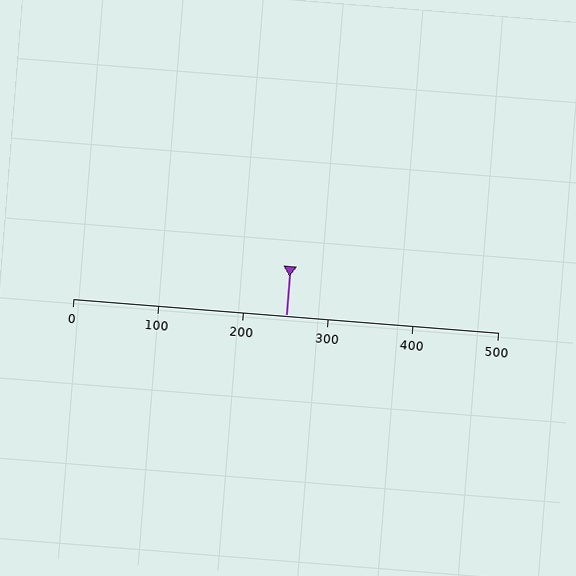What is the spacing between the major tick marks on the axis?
The major ticks are spaced 100 apart.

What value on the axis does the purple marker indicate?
The marker indicates approximately 250.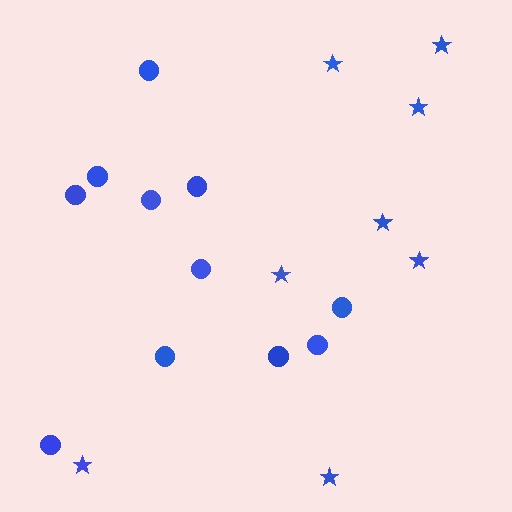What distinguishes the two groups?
There are 2 groups: one group of circles (11) and one group of stars (8).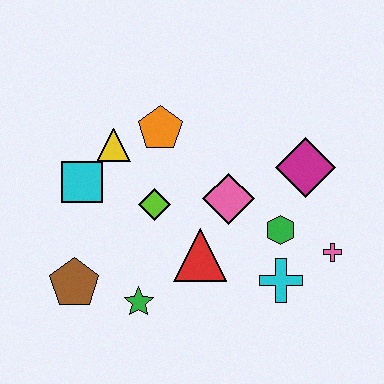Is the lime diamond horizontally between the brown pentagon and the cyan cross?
Yes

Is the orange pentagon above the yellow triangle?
Yes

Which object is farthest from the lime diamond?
The pink cross is farthest from the lime diamond.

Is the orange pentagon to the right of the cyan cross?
No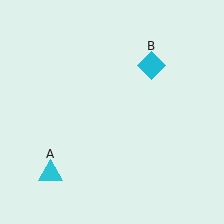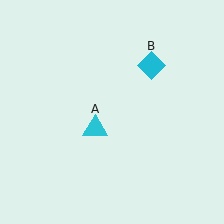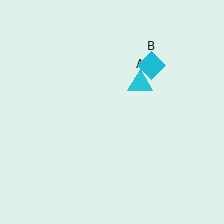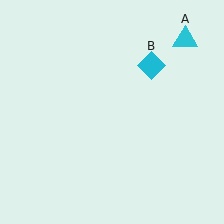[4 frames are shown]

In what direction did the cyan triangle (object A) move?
The cyan triangle (object A) moved up and to the right.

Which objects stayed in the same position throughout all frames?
Cyan diamond (object B) remained stationary.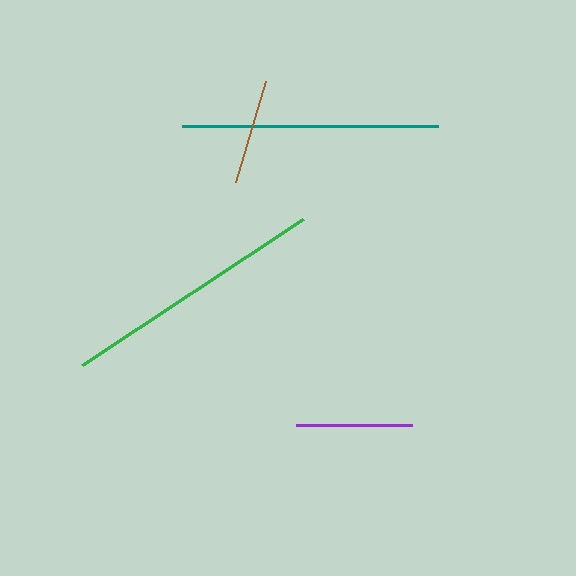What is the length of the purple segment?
The purple segment is approximately 116 pixels long.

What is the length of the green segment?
The green segment is approximately 266 pixels long.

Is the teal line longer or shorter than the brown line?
The teal line is longer than the brown line.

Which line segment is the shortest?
The brown line is the shortest at approximately 105 pixels.